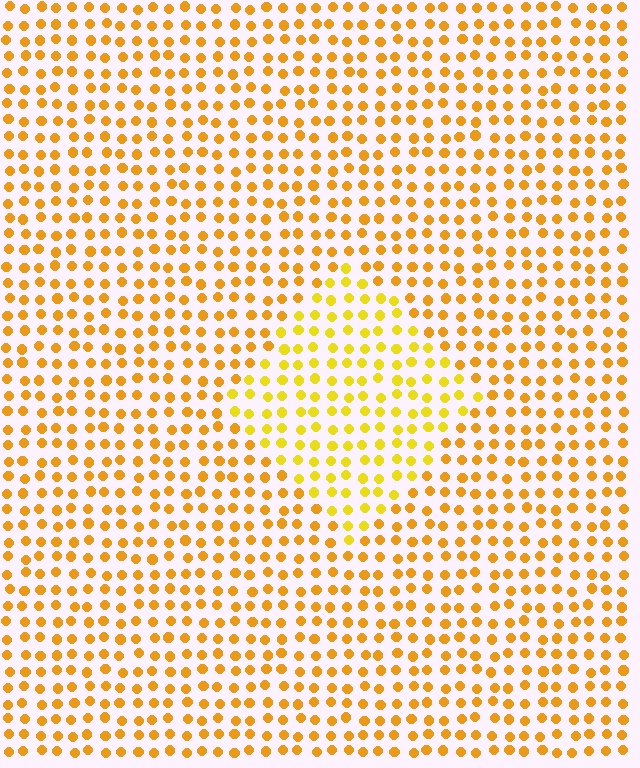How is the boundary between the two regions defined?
The boundary is defined purely by a slight shift in hue (about 19 degrees). Spacing, size, and orientation are identical on both sides.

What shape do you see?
I see a diamond.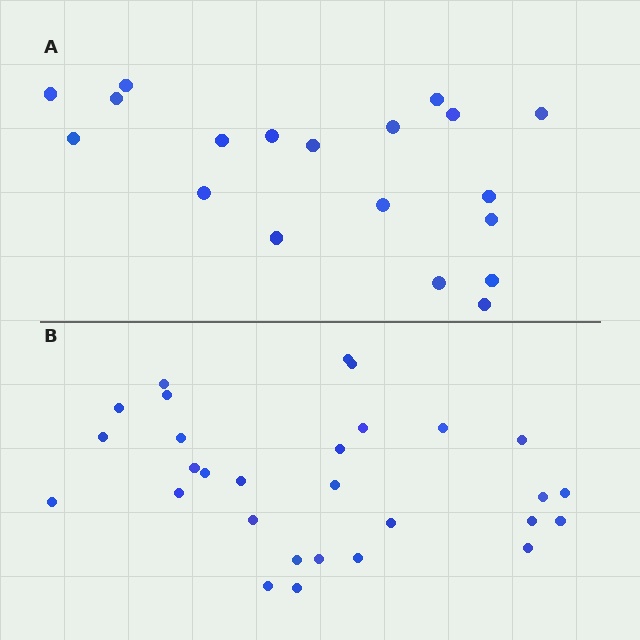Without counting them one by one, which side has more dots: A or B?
Region B (the bottom region) has more dots.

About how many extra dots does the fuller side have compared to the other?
Region B has roughly 10 or so more dots than region A.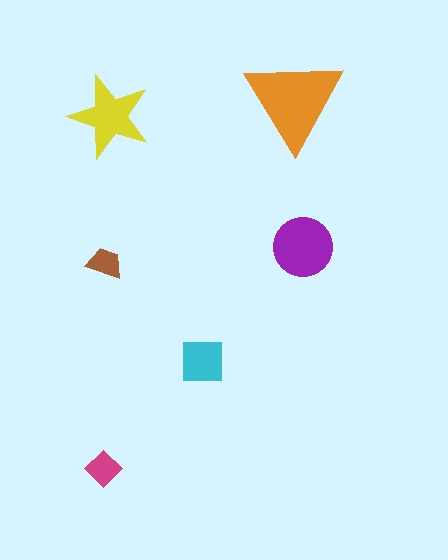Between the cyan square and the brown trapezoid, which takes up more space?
The cyan square.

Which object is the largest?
The orange triangle.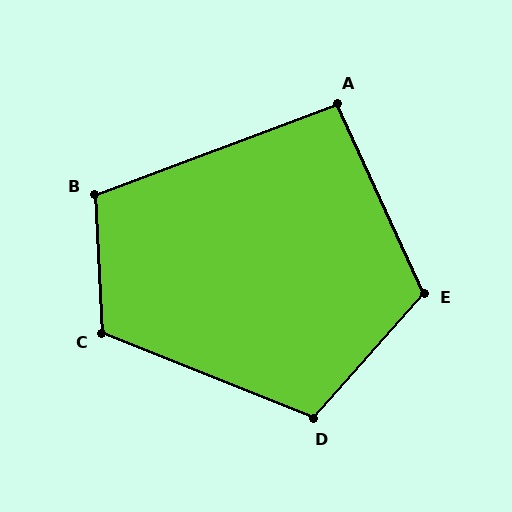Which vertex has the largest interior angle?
C, at approximately 115 degrees.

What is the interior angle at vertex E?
Approximately 114 degrees (obtuse).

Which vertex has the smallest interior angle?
A, at approximately 94 degrees.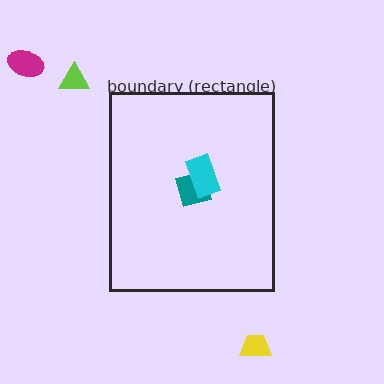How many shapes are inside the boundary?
2 inside, 3 outside.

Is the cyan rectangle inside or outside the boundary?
Inside.